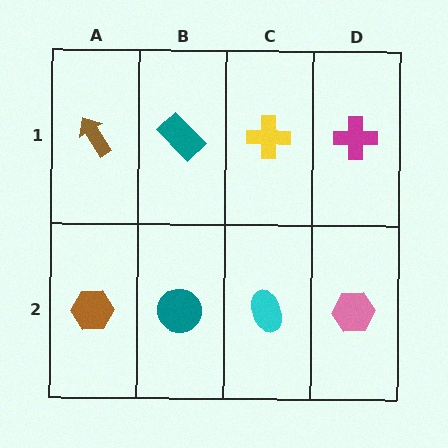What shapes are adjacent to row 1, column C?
A cyan ellipse (row 2, column C), a teal rectangle (row 1, column B), a magenta cross (row 1, column D).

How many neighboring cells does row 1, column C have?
3.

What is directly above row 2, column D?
A magenta cross.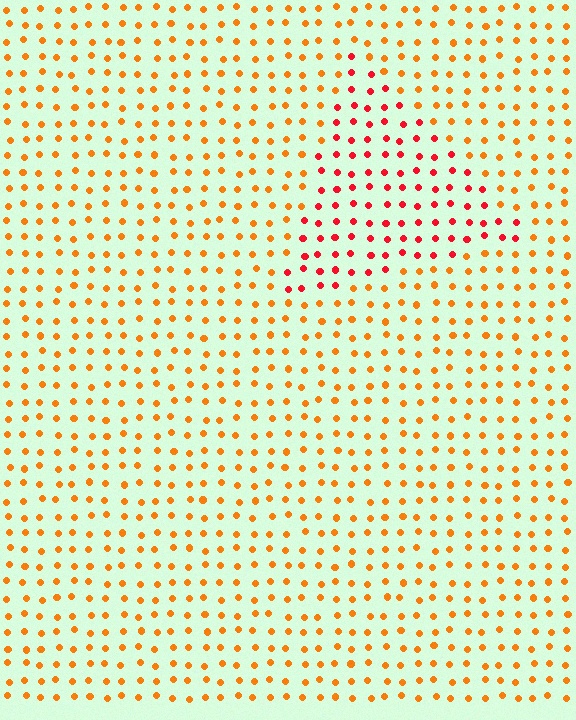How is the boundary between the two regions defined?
The boundary is defined purely by a slight shift in hue (about 36 degrees). Spacing, size, and orientation are identical on both sides.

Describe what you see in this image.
The image is filled with small orange elements in a uniform arrangement. A triangle-shaped region is visible where the elements are tinted to a slightly different hue, forming a subtle color boundary.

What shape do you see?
I see a triangle.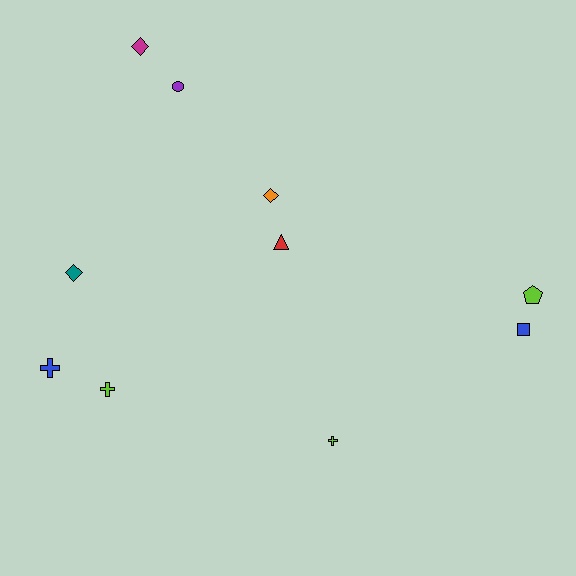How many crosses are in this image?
There are 3 crosses.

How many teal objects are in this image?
There is 1 teal object.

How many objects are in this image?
There are 10 objects.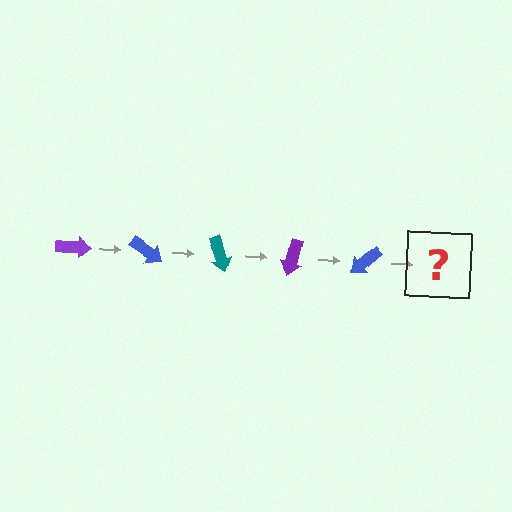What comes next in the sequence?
The next element should be a teal arrow, rotated 175 degrees from the start.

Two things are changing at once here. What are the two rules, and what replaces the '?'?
The two rules are that it rotates 35 degrees each step and the color cycles through purple, blue, and teal. The '?' should be a teal arrow, rotated 175 degrees from the start.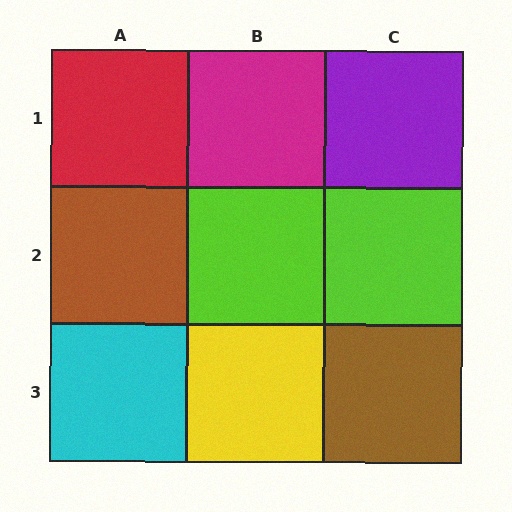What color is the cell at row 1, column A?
Red.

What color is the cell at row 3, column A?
Cyan.